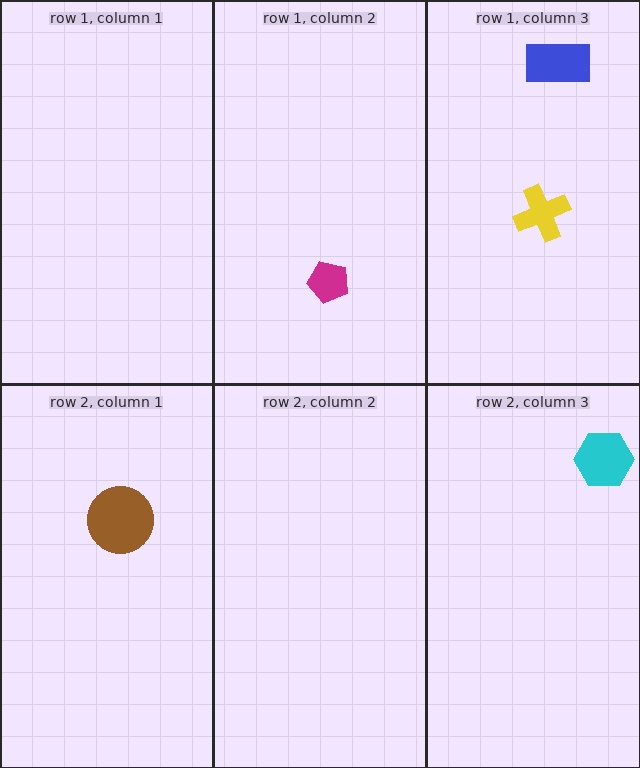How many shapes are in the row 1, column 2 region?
1.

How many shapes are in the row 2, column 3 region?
1.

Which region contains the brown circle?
The row 2, column 1 region.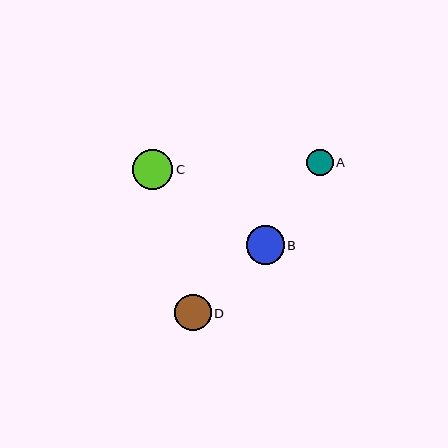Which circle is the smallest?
Circle A is the smallest with a size of approximately 26 pixels.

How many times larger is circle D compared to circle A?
Circle D is approximately 1.4 times the size of circle A.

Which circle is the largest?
Circle C is the largest with a size of approximately 40 pixels.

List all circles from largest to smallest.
From largest to smallest: C, B, D, A.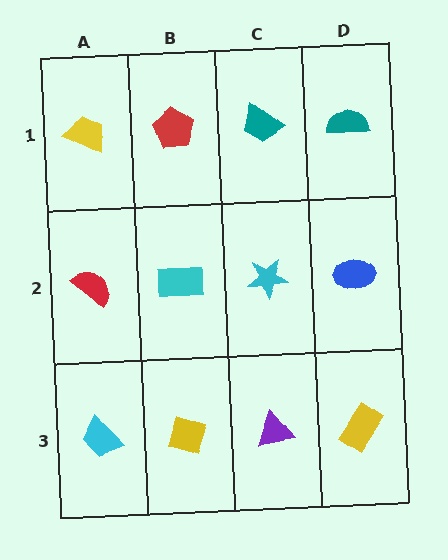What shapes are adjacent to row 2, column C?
A teal trapezoid (row 1, column C), a purple triangle (row 3, column C), a cyan rectangle (row 2, column B), a blue ellipse (row 2, column D).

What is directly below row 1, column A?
A red semicircle.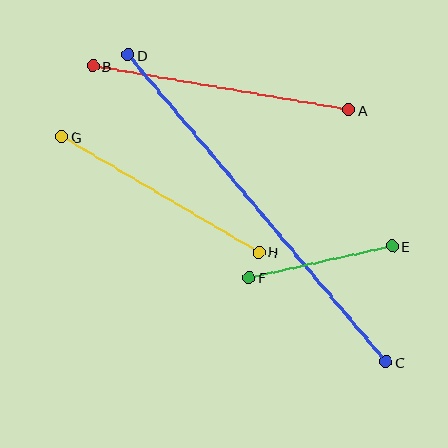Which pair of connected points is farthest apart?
Points C and D are farthest apart.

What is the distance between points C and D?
The distance is approximately 401 pixels.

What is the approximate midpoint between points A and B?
The midpoint is at approximately (221, 88) pixels.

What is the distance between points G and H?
The distance is approximately 228 pixels.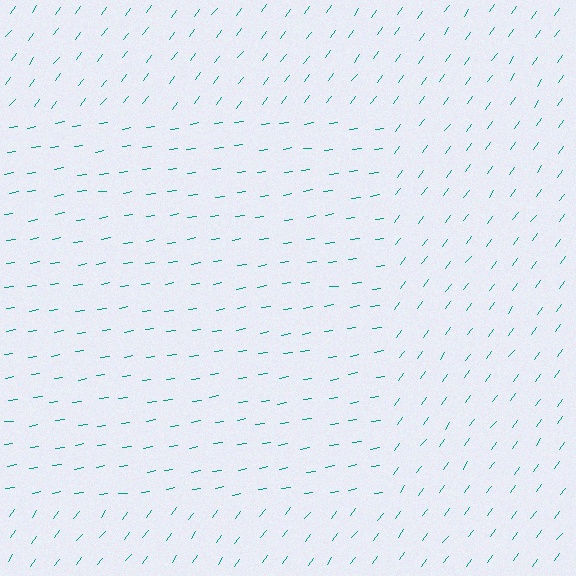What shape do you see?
I see a rectangle.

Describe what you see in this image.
The image is filled with small teal line segments. A rectangle region in the image has lines oriented differently from the surrounding lines, creating a visible texture boundary.